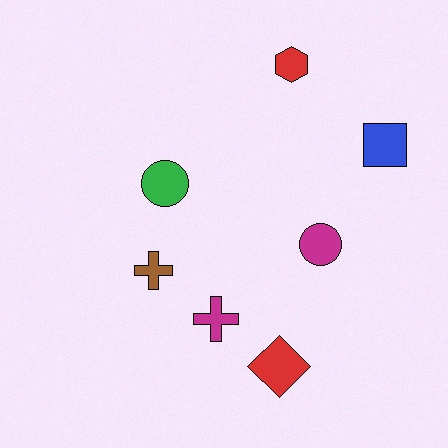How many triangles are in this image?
There are no triangles.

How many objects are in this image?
There are 7 objects.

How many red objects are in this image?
There are 2 red objects.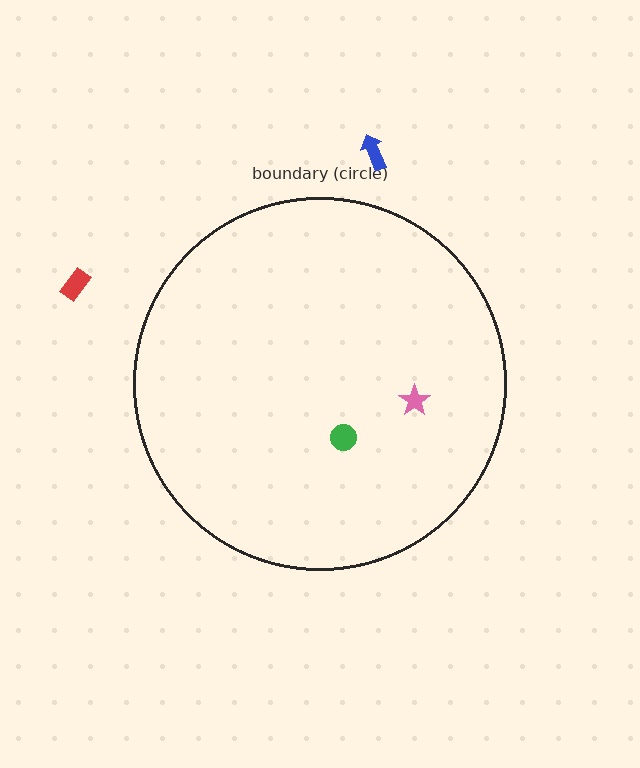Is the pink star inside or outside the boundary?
Inside.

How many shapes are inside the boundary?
2 inside, 2 outside.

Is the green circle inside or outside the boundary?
Inside.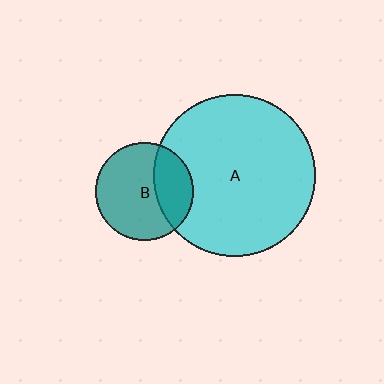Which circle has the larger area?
Circle A (cyan).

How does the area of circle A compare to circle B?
Approximately 2.7 times.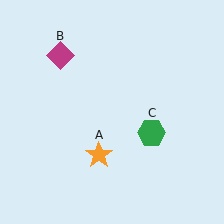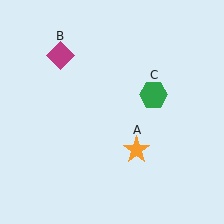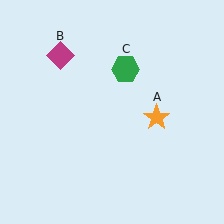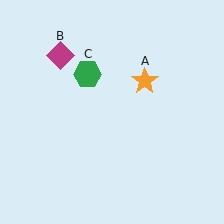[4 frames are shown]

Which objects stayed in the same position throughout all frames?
Magenta diamond (object B) remained stationary.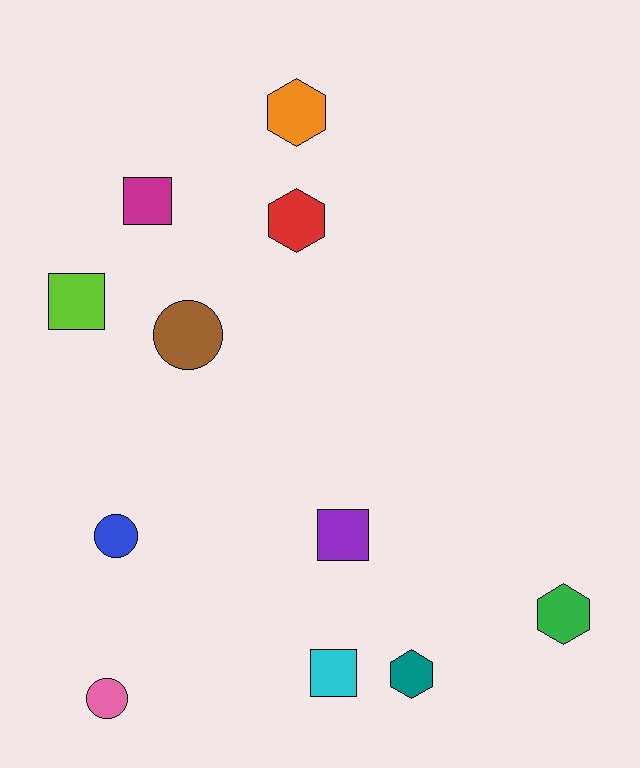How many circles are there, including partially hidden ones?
There are 3 circles.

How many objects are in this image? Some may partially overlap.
There are 11 objects.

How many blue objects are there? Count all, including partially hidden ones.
There is 1 blue object.